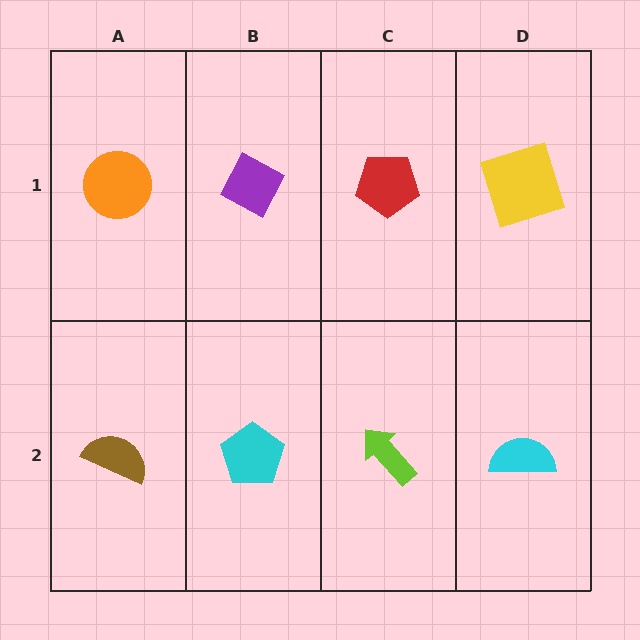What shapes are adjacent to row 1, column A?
A brown semicircle (row 2, column A), a purple diamond (row 1, column B).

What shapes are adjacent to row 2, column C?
A red pentagon (row 1, column C), a cyan pentagon (row 2, column B), a cyan semicircle (row 2, column D).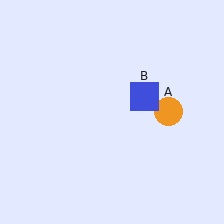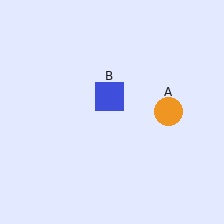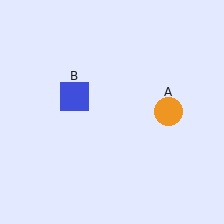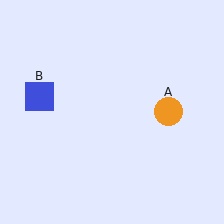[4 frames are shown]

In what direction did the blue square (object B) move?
The blue square (object B) moved left.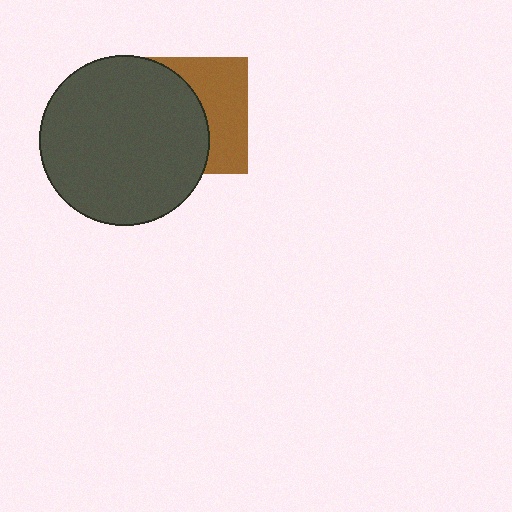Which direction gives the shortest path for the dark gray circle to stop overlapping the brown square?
Moving left gives the shortest separation.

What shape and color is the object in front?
The object in front is a dark gray circle.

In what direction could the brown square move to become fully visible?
The brown square could move right. That would shift it out from behind the dark gray circle entirely.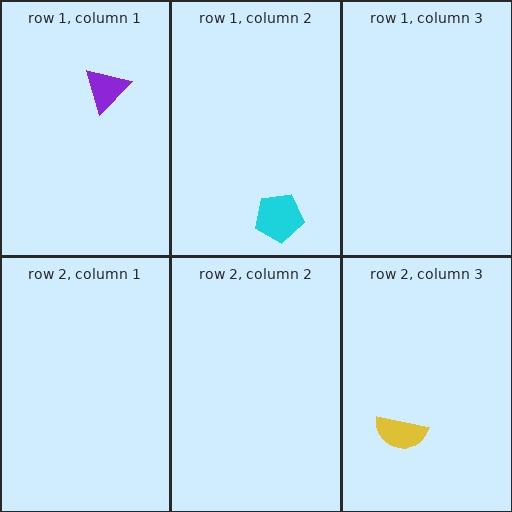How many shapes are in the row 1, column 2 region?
1.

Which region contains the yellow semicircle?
The row 2, column 3 region.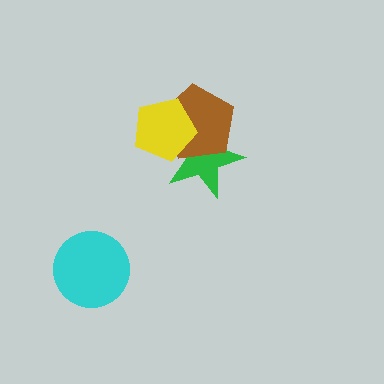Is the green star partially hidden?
Yes, it is partially covered by another shape.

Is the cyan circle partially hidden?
No, no other shape covers it.